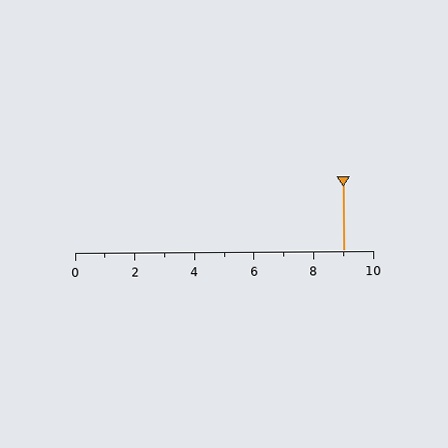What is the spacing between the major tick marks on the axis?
The major ticks are spaced 2 apart.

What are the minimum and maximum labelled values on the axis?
The axis runs from 0 to 10.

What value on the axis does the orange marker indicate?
The marker indicates approximately 9.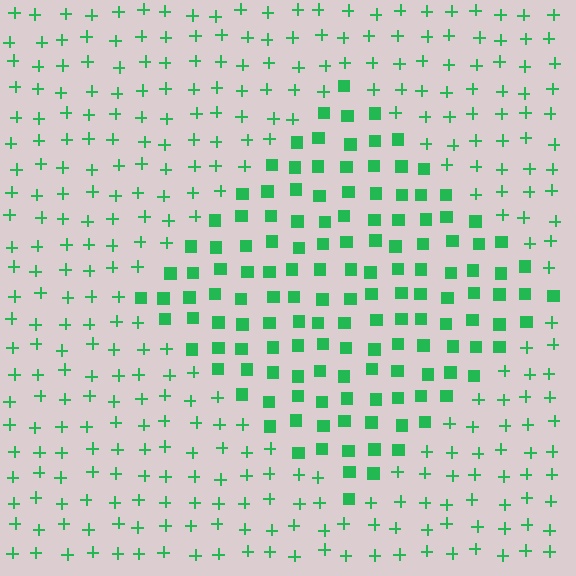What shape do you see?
I see a diamond.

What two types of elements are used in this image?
The image uses squares inside the diamond region and plus signs outside it.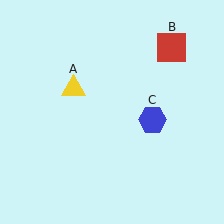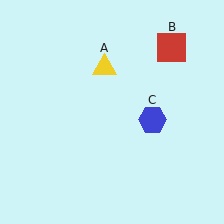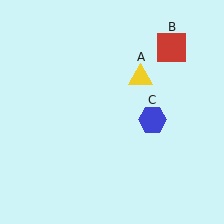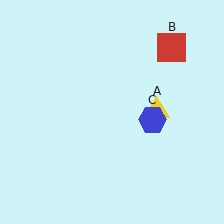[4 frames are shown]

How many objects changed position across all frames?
1 object changed position: yellow triangle (object A).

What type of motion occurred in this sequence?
The yellow triangle (object A) rotated clockwise around the center of the scene.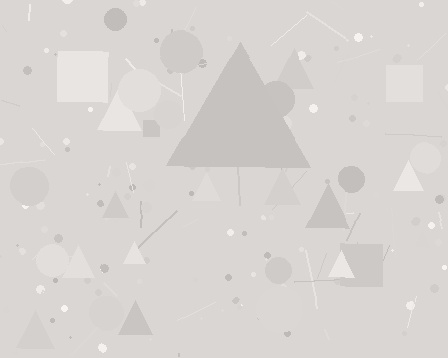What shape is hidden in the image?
A triangle is hidden in the image.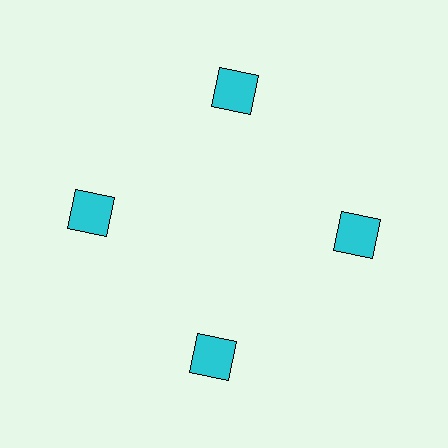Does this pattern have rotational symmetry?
Yes, this pattern has 4-fold rotational symmetry. It looks the same after rotating 90 degrees around the center.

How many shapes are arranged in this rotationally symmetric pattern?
There are 4 shapes, arranged in 4 groups of 1.